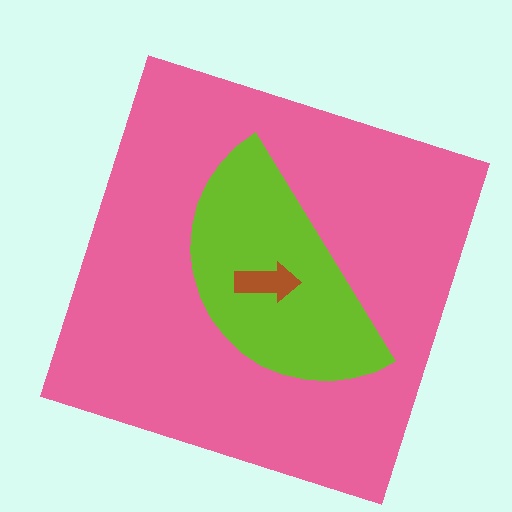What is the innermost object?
The brown arrow.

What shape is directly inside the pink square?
The lime semicircle.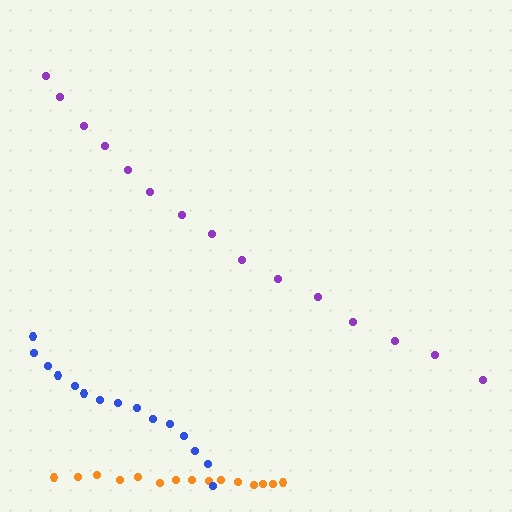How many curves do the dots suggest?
There are 3 distinct paths.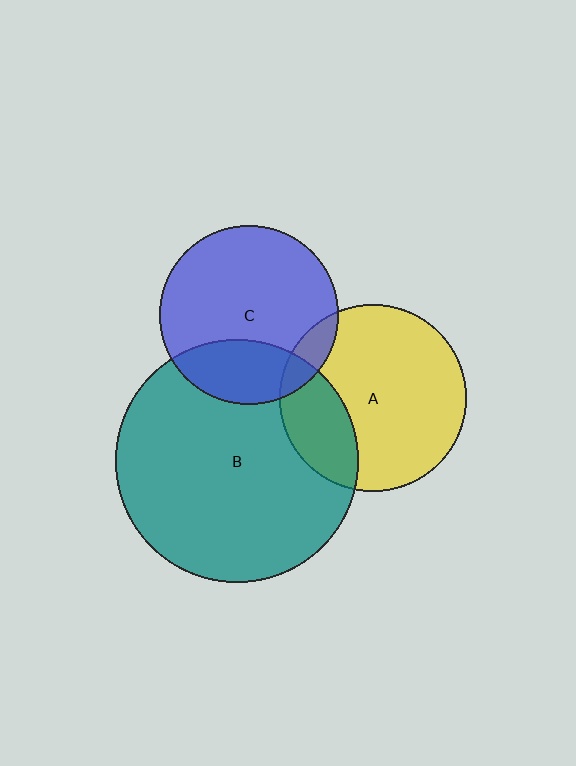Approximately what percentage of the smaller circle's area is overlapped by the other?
Approximately 10%.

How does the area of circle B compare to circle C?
Approximately 1.8 times.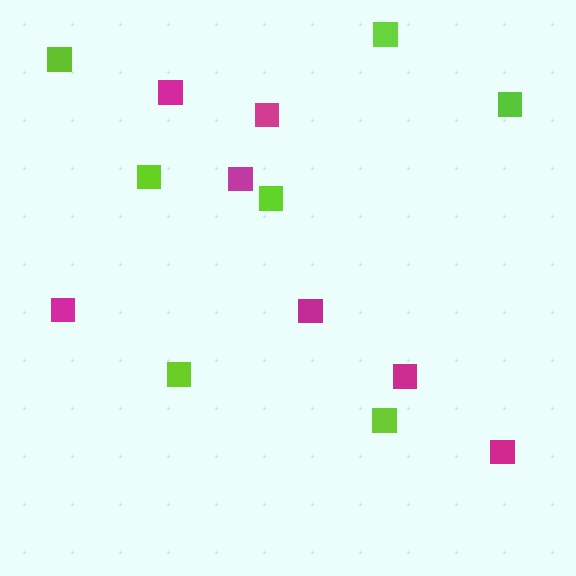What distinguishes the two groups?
There are 2 groups: one group of lime squares (7) and one group of magenta squares (7).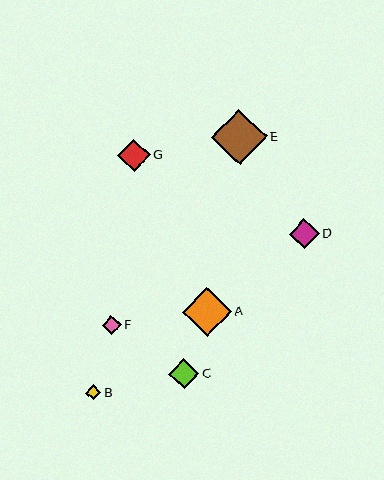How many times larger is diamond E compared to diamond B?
Diamond E is approximately 3.7 times the size of diamond B.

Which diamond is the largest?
Diamond E is the largest with a size of approximately 55 pixels.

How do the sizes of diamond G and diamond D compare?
Diamond G and diamond D are approximately the same size.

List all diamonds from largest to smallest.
From largest to smallest: E, A, G, C, D, F, B.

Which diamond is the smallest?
Diamond B is the smallest with a size of approximately 15 pixels.